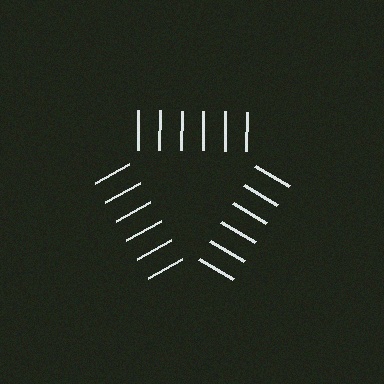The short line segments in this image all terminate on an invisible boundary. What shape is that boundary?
An illusory triangle — the line segments terminate on its edges but no continuous stroke is drawn.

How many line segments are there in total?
18 — 6 along each of the 3 edges.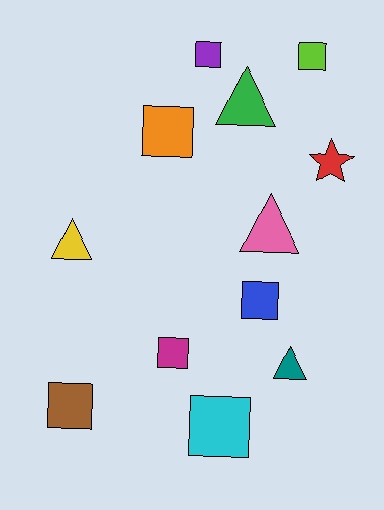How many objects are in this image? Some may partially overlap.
There are 12 objects.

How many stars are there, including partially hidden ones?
There is 1 star.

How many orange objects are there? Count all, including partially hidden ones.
There is 1 orange object.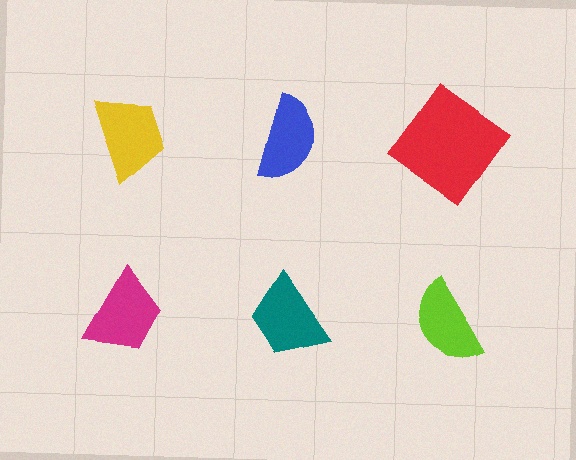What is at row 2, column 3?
A lime semicircle.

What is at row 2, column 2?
A teal trapezoid.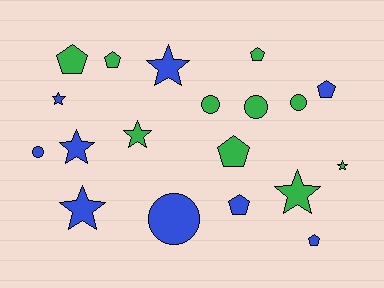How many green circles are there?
There are 3 green circles.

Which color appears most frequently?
Green, with 10 objects.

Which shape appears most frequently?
Pentagon, with 7 objects.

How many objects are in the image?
There are 19 objects.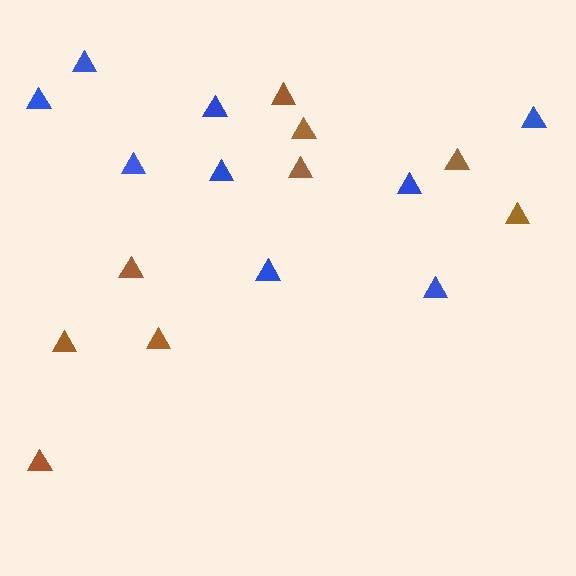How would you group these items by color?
There are 2 groups: one group of blue triangles (9) and one group of brown triangles (9).